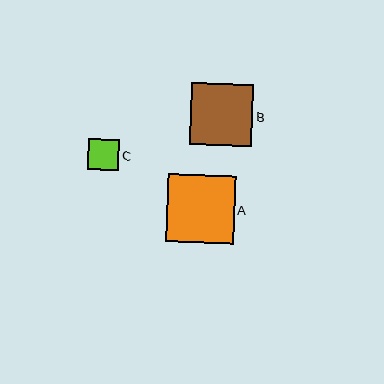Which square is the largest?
Square A is the largest with a size of approximately 68 pixels.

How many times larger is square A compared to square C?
Square A is approximately 2.2 times the size of square C.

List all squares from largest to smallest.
From largest to smallest: A, B, C.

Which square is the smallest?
Square C is the smallest with a size of approximately 31 pixels.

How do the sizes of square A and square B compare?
Square A and square B are approximately the same size.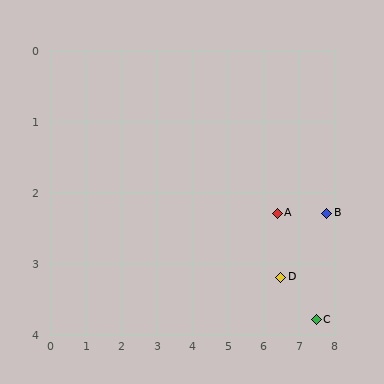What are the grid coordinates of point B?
Point B is at approximately (7.8, 2.3).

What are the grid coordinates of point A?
Point A is at approximately (6.4, 2.3).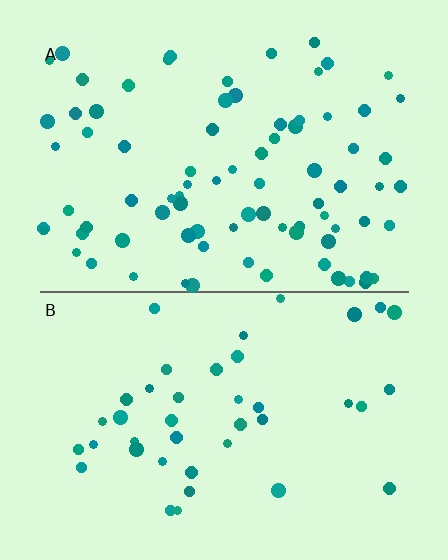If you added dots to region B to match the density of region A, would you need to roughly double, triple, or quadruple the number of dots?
Approximately double.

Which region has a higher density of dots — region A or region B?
A (the top).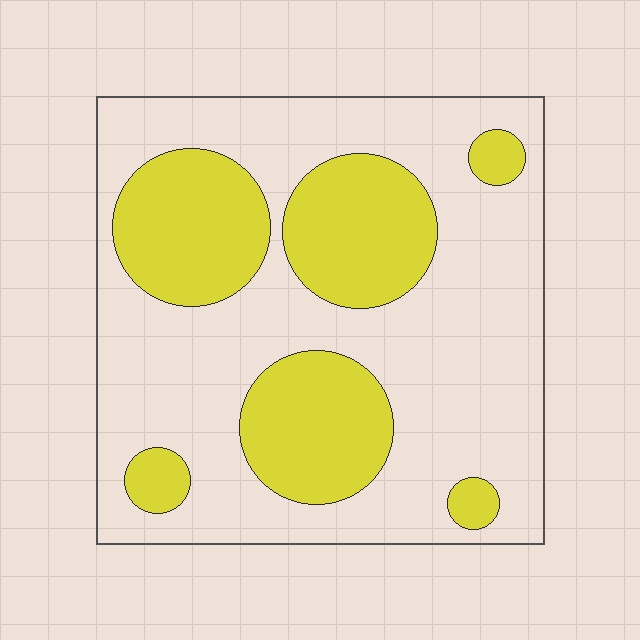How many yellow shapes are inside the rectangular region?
6.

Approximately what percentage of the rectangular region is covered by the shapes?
Approximately 35%.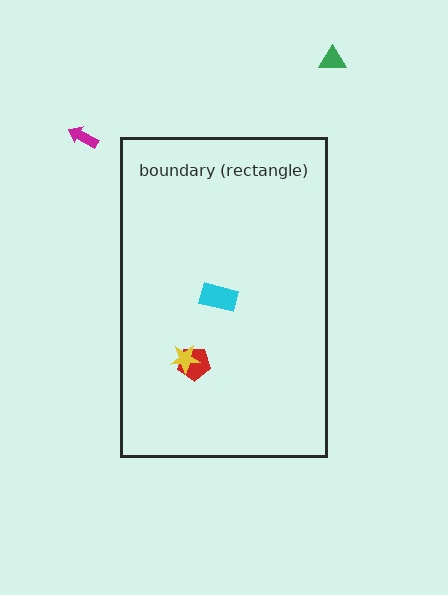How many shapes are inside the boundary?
3 inside, 2 outside.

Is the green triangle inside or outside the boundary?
Outside.